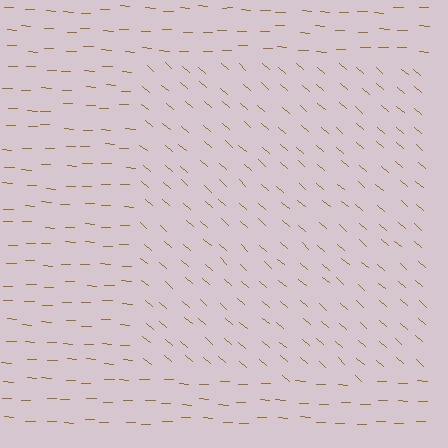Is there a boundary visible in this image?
Yes, there is a texture boundary formed by a change in line orientation.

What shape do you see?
I see a rectangle.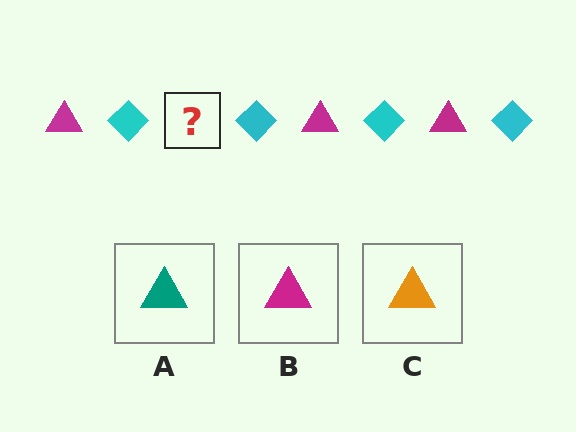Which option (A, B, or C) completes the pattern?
B.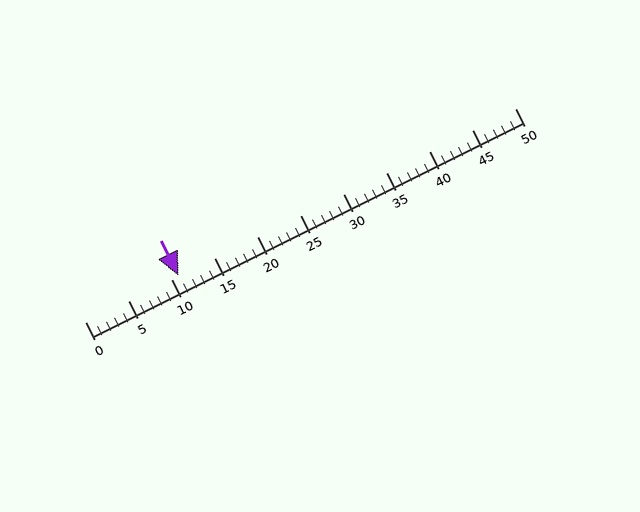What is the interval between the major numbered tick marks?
The major tick marks are spaced 5 units apart.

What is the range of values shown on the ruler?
The ruler shows values from 0 to 50.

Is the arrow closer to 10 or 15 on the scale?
The arrow is closer to 10.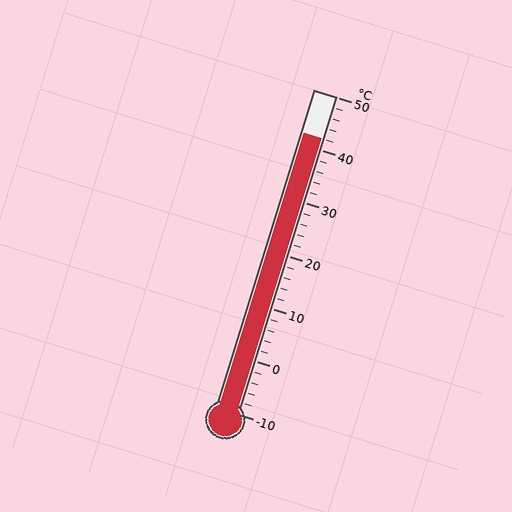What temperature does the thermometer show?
The thermometer shows approximately 42°C.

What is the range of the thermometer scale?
The thermometer scale ranges from -10°C to 50°C.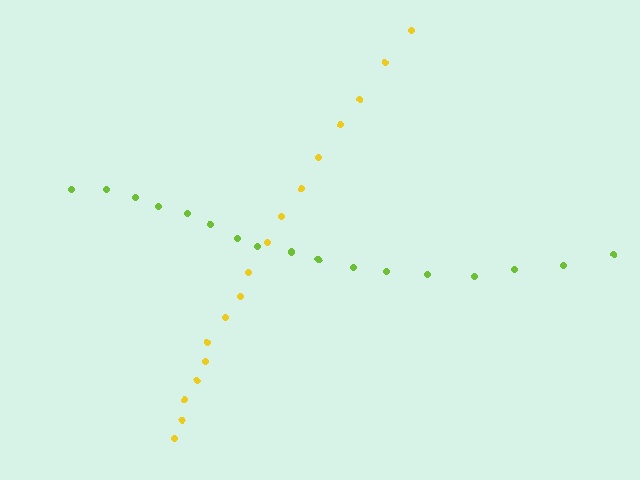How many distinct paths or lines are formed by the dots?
There are 2 distinct paths.